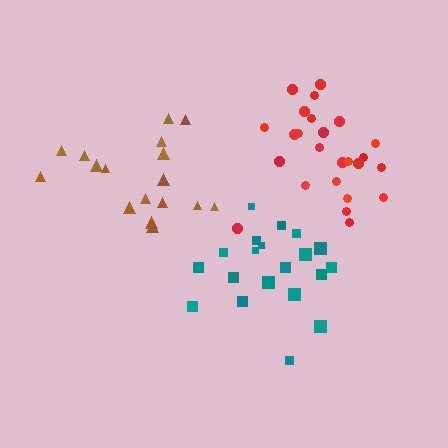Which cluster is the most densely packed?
Red.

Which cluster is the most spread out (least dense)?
Brown.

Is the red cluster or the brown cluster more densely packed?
Red.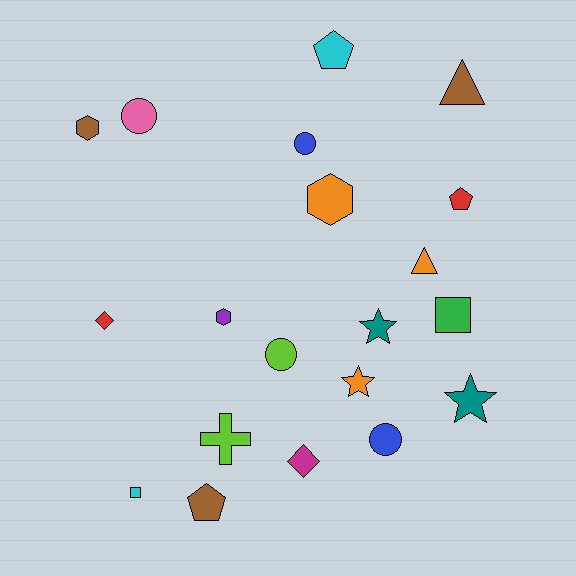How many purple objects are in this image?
There is 1 purple object.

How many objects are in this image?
There are 20 objects.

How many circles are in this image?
There are 4 circles.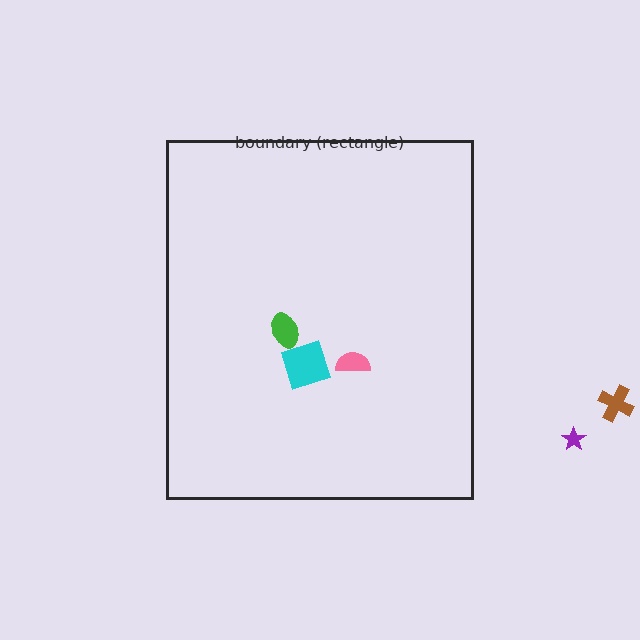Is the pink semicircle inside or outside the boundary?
Inside.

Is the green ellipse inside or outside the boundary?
Inside.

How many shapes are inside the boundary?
3 inside, 2 outside.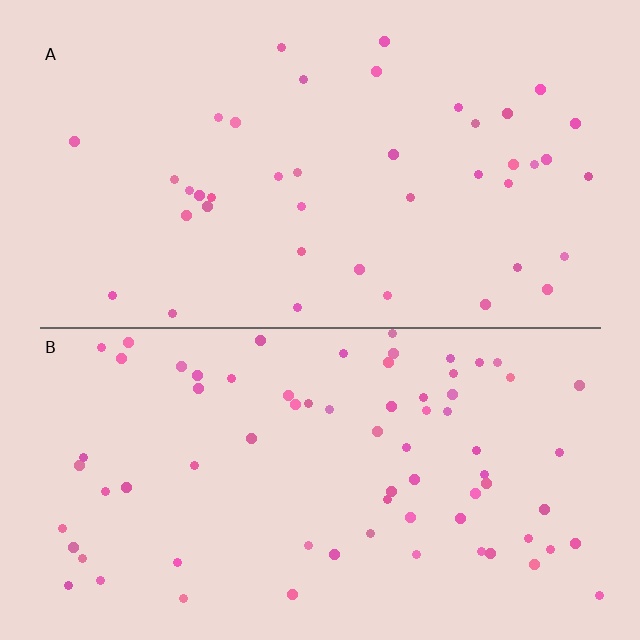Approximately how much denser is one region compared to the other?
Approximately 1.8× — region B over region A.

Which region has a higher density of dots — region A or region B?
B (the bottom).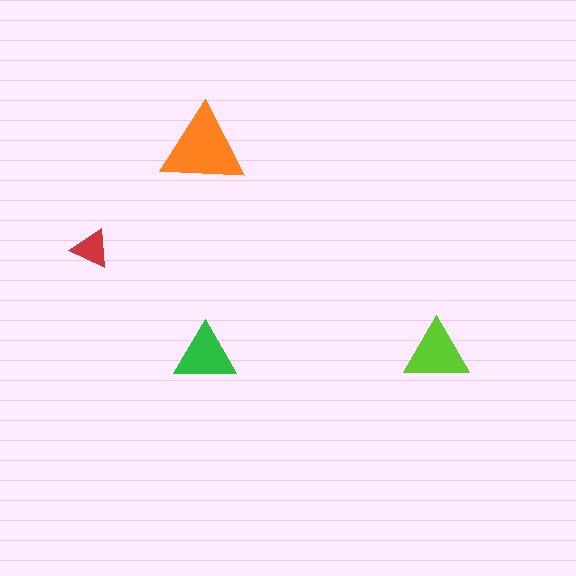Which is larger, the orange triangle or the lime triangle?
The orange one.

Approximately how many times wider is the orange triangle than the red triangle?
About 2 times wider.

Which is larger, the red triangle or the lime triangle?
The lime one.